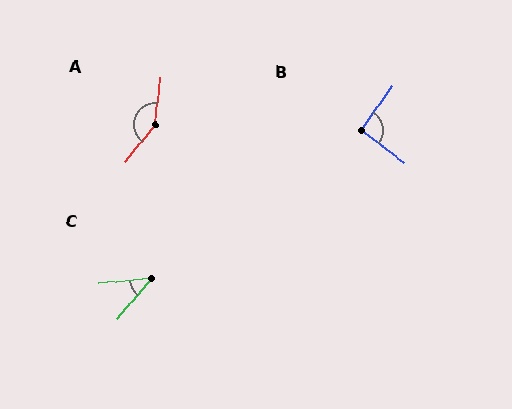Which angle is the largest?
A, at approximately 147 degrees.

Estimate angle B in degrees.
Approximately 91 degrees.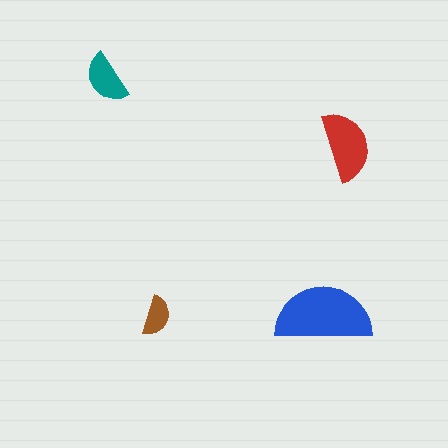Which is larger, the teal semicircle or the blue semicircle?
The blue one.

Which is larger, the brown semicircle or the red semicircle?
The red one.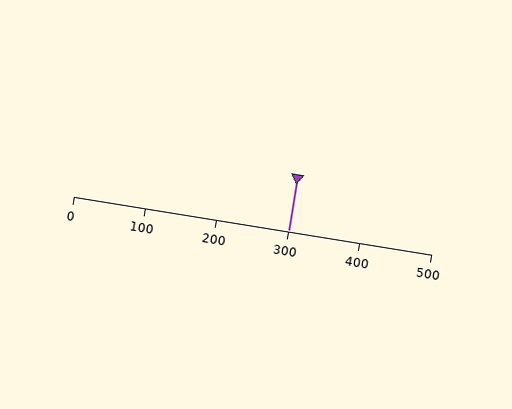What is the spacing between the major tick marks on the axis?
The major ticks are spaced 100 apart.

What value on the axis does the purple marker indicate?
The marker indicates approximately 300.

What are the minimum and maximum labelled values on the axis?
The axis runs from 0 to 500.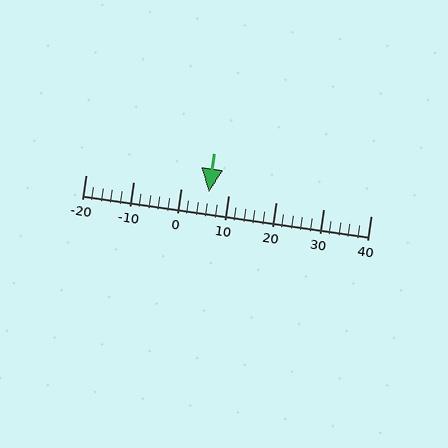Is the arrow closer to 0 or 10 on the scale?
The arrow is closer to 10.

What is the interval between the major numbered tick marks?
The major tick marks are spaced 10 units apart.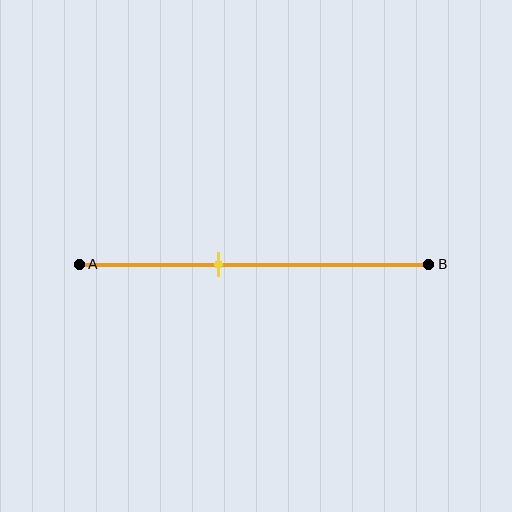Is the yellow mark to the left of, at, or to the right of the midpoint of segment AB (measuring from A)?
The yellow mark is to the left of the midpoint of segment AB.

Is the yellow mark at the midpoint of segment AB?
No, the mark is at about 40% from A, not at the 50% midpoint.